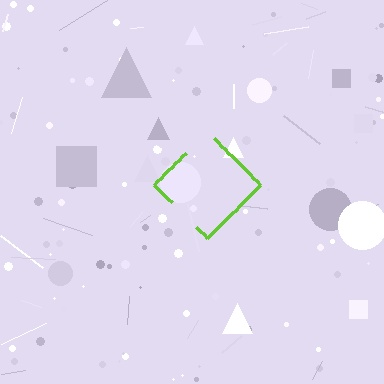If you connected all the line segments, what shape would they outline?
They would outline a diamond.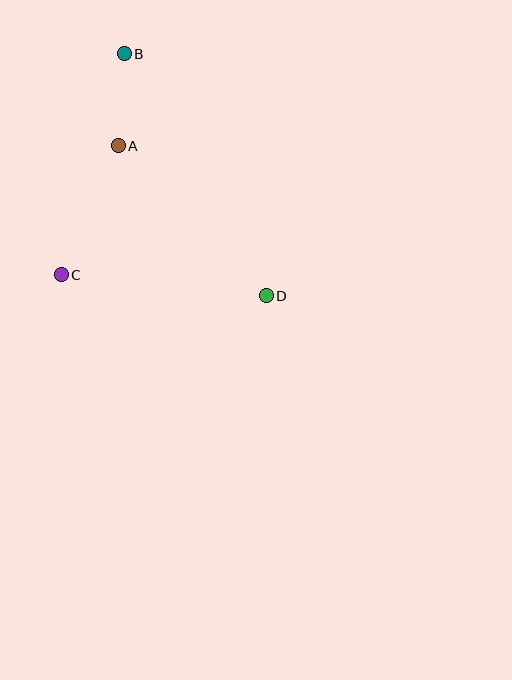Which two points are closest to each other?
Points A and B are closest to each other.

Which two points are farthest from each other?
Points B and D are farthest from each other.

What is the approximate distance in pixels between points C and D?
The distance between C and D is approximately 206 pixels.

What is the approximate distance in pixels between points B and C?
The distance between B and C is approximately 230 pixels.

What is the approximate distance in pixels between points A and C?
The distance between A and C is approximately 141 pixels.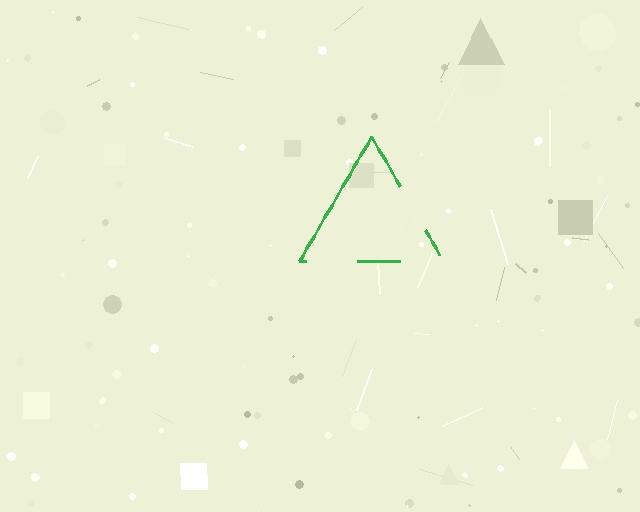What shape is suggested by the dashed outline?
The dashed outline suggests a triangle.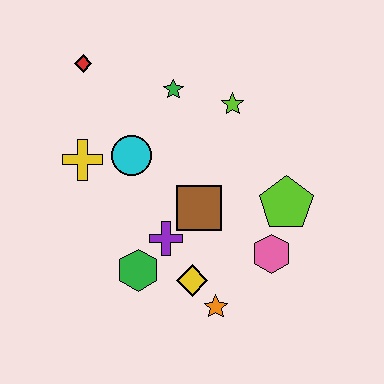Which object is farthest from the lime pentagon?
The red diamond is farthest from the lime pentagon.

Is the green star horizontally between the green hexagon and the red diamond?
No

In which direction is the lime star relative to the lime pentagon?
The lime star is above the lime pentagon.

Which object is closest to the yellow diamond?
The orange star is closest to the yellow diamond.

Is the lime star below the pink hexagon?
No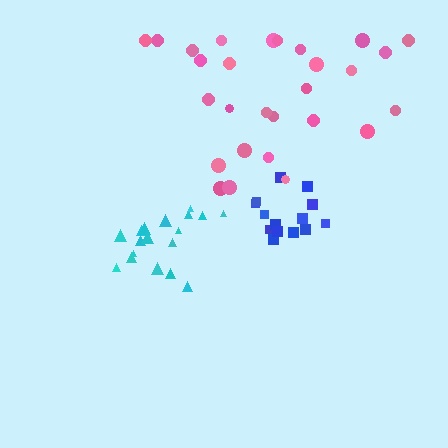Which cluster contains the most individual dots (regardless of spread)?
Pink (28).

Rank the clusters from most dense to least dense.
blue, cyan, pink.